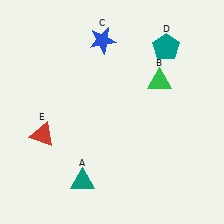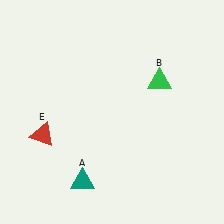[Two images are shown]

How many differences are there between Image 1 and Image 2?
There are 2 differences between the two images.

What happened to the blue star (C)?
The blue star (C) was removed in Image 2. It was in the top-left area of Image 1.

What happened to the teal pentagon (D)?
The teal pentagon (D) was removed in Image 2. It was in the top-right area of Image 1.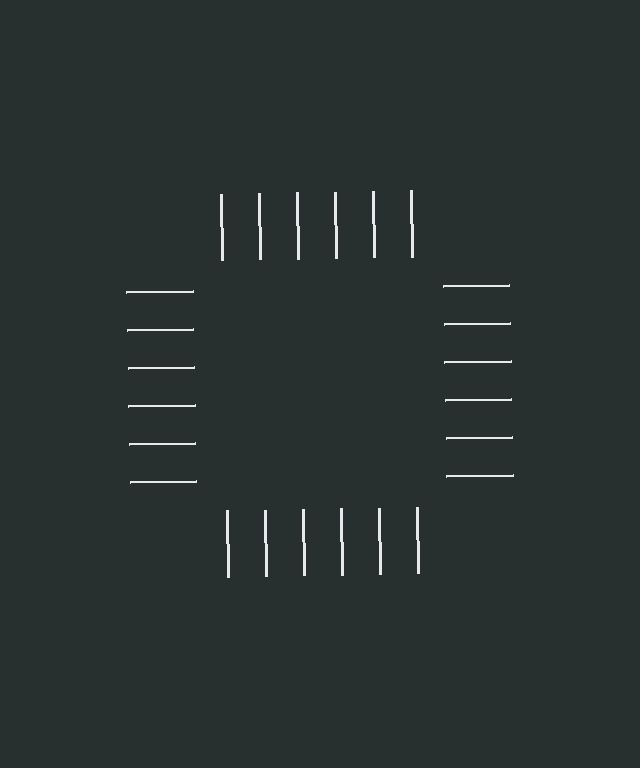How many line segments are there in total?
24 — 6 along each of the 4 edges.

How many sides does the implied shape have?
4 sides — the line-ends trace a square.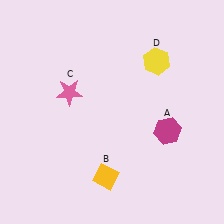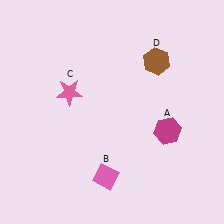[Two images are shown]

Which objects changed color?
B changed from yellow to pink. D changed from yellow to brown.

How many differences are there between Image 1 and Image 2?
There are 2 differences between the two images.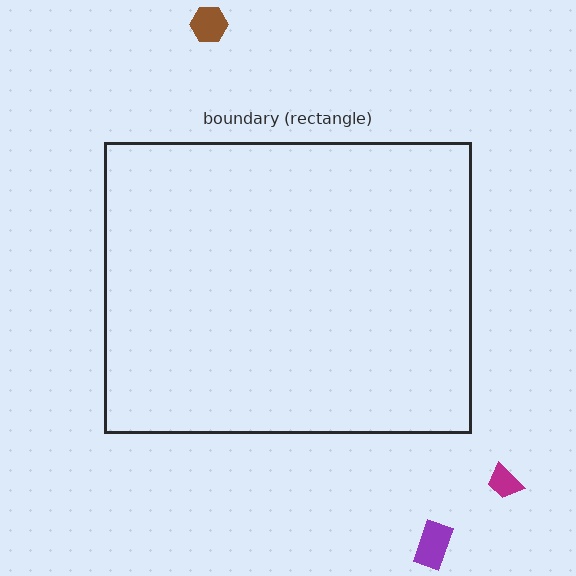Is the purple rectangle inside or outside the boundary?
Outside.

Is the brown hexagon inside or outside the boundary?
Outside.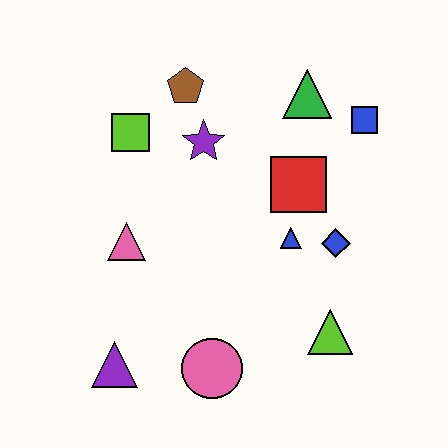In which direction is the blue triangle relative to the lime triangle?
The blue triangle is above the lime triangle.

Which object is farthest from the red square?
The purple triangle is farthest from the red square.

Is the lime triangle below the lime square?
Yes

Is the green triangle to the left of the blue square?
Yes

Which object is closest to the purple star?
The brown pentagon is closest to the purple star.